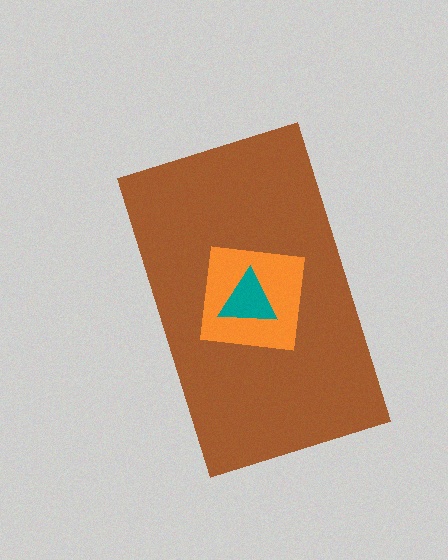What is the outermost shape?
The brown rectangle.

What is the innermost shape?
The teal triangle.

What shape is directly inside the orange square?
The teal triangle.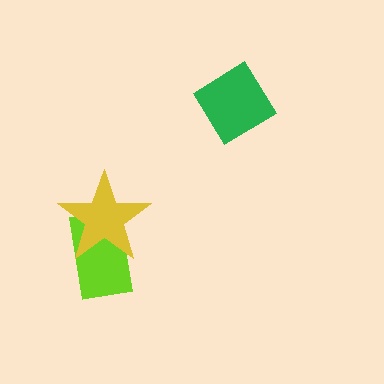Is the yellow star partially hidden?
No, no other shape covers it.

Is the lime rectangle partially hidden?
Yes, it is partially covered by another shape.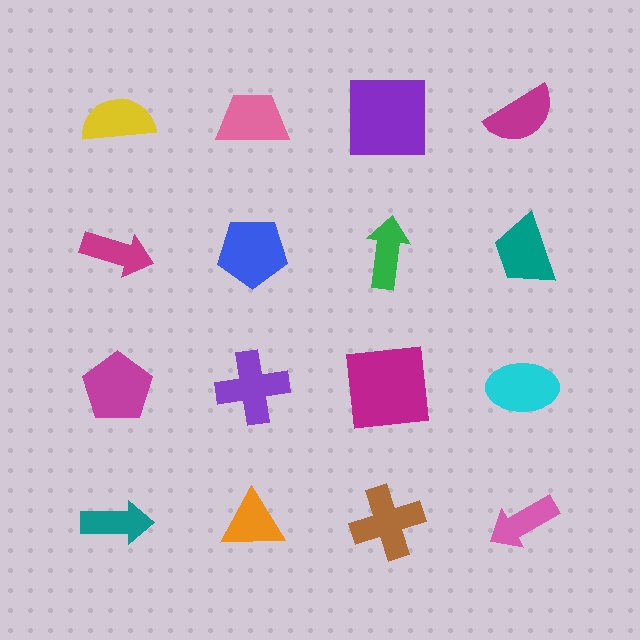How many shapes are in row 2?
4 shapes.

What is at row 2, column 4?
A teal trapezoid.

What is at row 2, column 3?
A green arrow.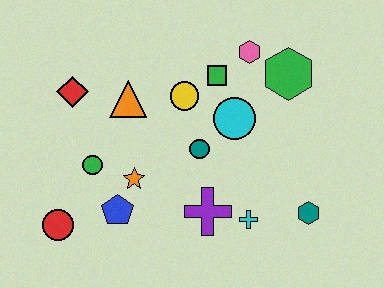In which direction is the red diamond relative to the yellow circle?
The red diamond is to the left of the yellow circle.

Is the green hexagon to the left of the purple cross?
No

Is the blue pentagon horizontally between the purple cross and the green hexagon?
No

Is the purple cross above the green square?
No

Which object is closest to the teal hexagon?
The cyan cross is closest to the teal hexagon.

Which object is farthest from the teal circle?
The red circle is farthest from the teal circle.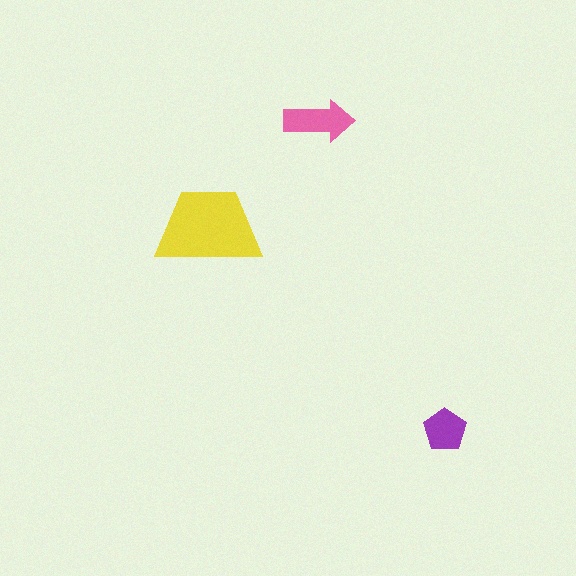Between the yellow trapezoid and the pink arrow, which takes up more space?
The yellow trapezoid.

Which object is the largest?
The yellow trapezoid.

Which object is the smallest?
The purple pentagon.